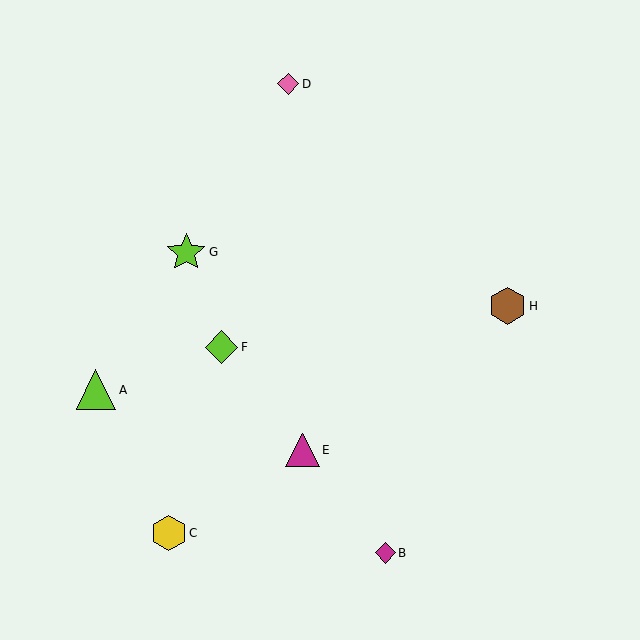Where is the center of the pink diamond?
The center of the pink diamond is at (288, 84).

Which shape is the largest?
The lime triangle (labeled A) is the largest.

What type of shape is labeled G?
Shape G is a lime star.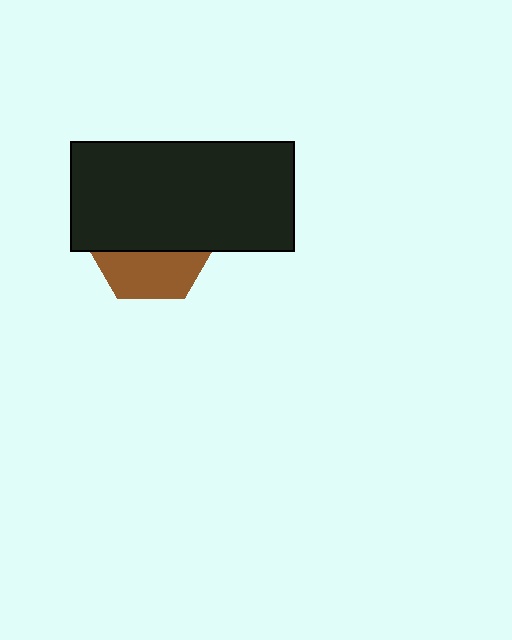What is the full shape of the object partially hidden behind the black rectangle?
The partially hidden object is a brown hexagon.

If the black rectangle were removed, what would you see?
You would see the complete brown hexagon.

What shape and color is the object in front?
The object in front is a black rectangle.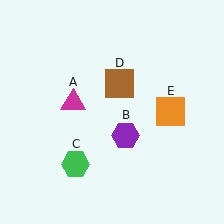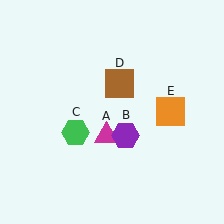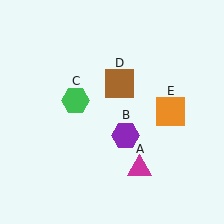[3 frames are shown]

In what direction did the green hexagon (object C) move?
The green hexagon (object C) moved up.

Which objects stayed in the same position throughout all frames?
Purple hexagon (object B) and brown square (object D) and orange square (object E) remained stationary.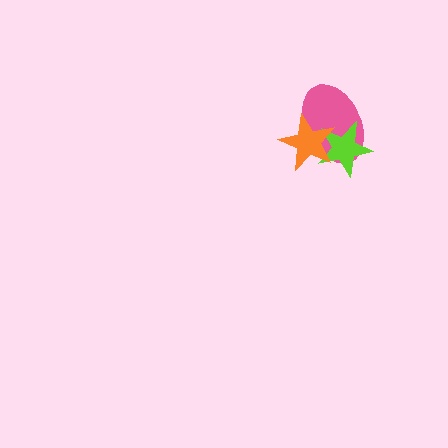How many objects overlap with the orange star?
2 objects overlap with the orange star.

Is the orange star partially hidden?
No, no other shape covers it.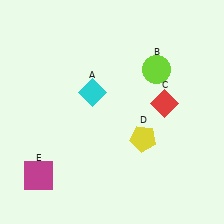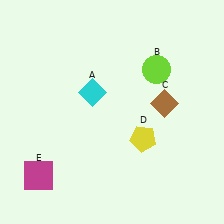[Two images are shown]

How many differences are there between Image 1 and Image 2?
There is 1 difference between the two images.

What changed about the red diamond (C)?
In Image 1, C is red. In Image 2, it changed to brown.